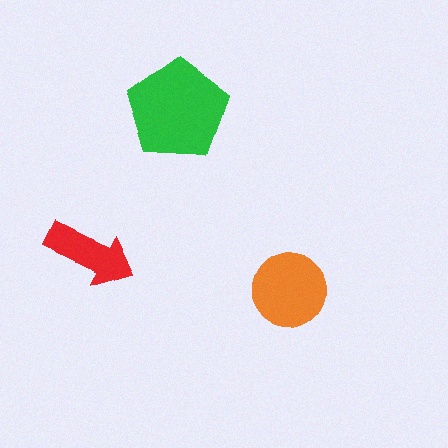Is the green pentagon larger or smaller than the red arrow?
Larger.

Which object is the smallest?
The red arrow.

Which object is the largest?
The green pentagon.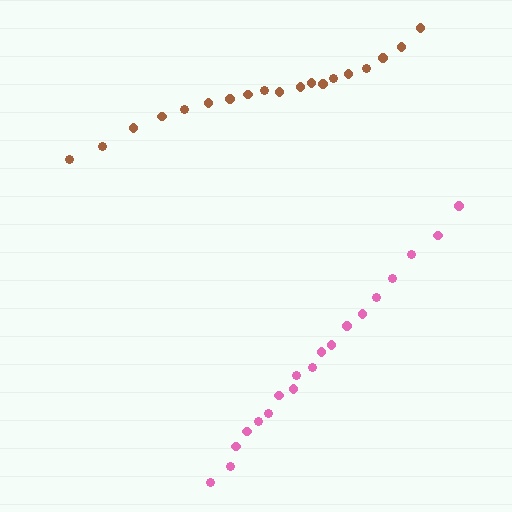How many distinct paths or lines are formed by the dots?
There are 2 distinct paths.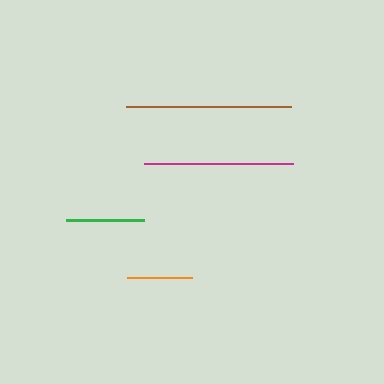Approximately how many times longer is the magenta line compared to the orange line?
The magenta line is approximately 2.3 times the length of the orange line.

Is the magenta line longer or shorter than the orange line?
The magenta line is longer than the orange line.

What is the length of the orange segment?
The orange segment is approximately 65 pixels long.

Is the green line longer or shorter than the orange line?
The green line is longer than the orange line.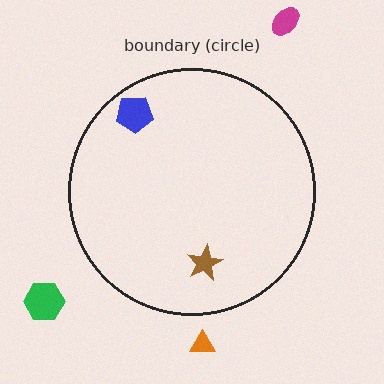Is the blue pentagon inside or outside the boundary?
Inside.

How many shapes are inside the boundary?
2 inside, 3 outside.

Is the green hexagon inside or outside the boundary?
Outside.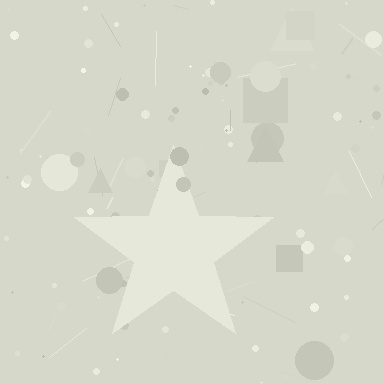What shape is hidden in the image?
A star is hidden in the image.